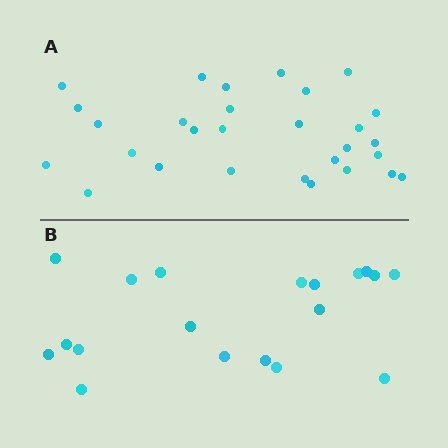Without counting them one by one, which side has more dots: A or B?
Region A (the top region) has more dots.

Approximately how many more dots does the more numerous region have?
Region A has roughly 10 or so more dots than region B.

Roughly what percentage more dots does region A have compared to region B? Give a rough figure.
About 55% more.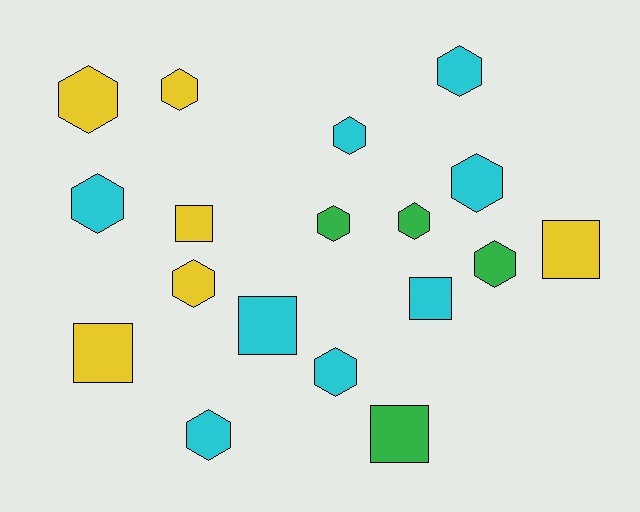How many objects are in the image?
There are 18 objects.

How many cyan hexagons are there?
There are 6 cyan hexagons.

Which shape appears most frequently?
Hexagon, with 12 objects.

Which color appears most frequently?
Cyan, with 8 objects.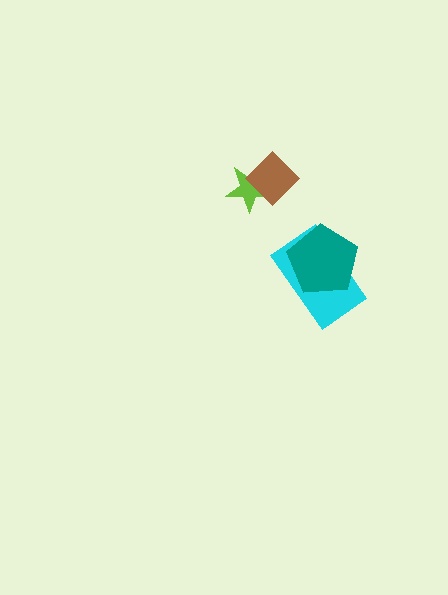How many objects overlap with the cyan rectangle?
1 object overlaps with the cyan rectangle.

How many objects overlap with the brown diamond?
1 object overlaps with the brown diamond.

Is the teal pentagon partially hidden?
No, no other shape covers it.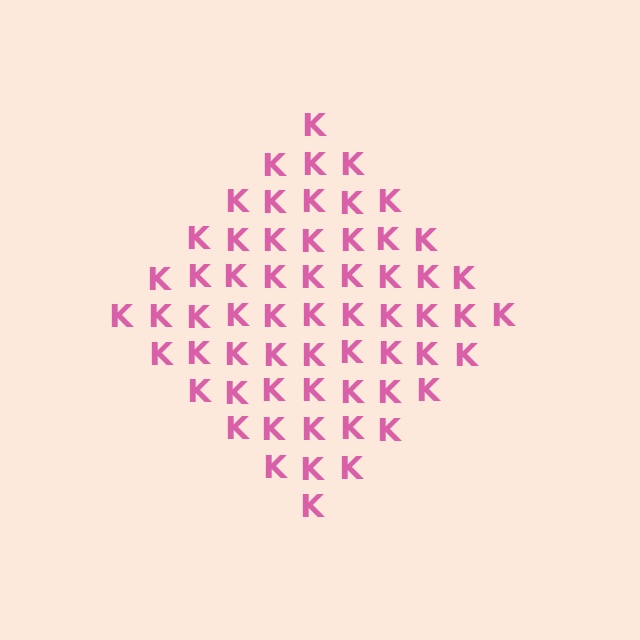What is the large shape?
The large shape is a diamond.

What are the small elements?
The small elements are letter K's.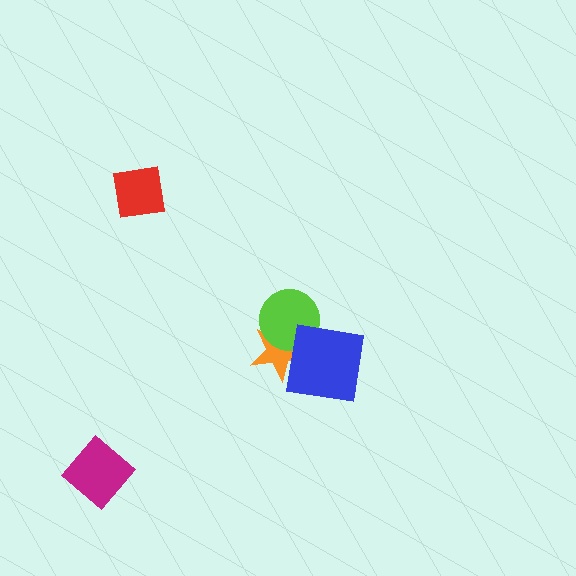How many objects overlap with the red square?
0 objects overlap with the red square.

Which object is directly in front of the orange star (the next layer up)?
The lime circle is directly in front of the orange star.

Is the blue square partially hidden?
No, no other shape covers it.